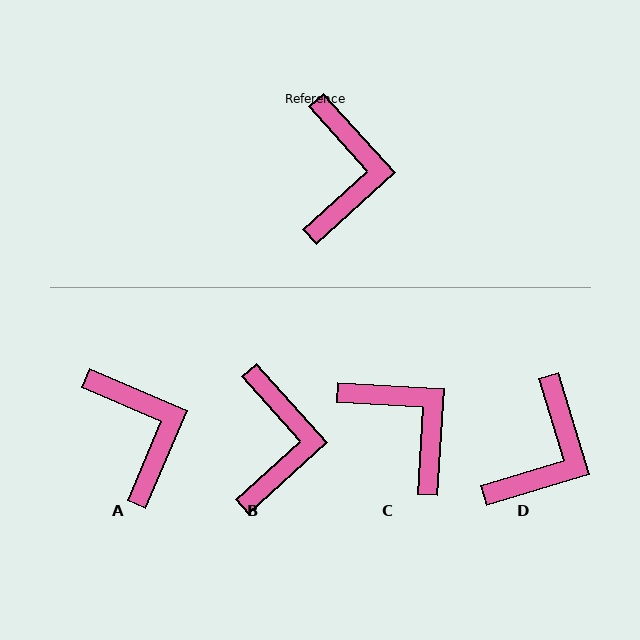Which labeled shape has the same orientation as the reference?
B.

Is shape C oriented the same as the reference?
No, it is off by about 44 degrees.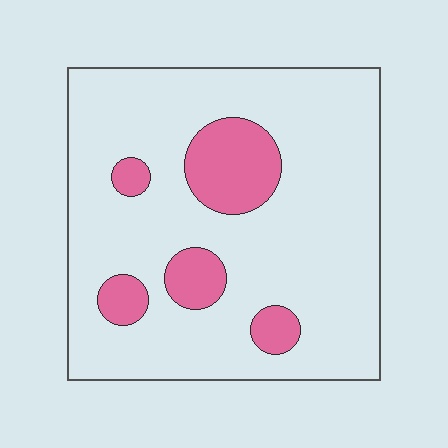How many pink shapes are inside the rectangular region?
5.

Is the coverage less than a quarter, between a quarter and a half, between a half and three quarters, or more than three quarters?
Less than a quarter.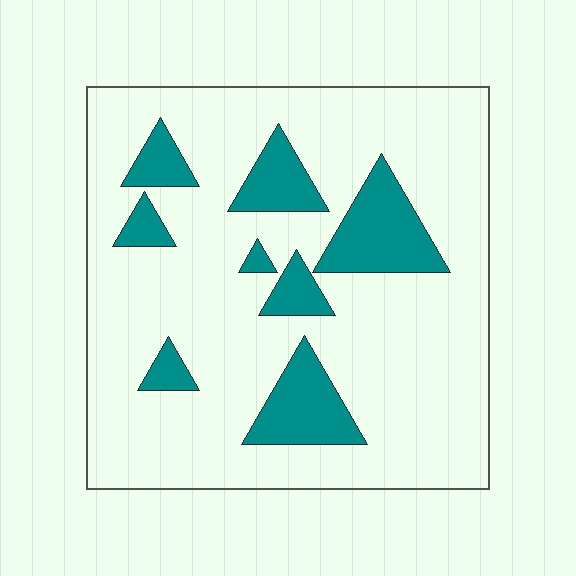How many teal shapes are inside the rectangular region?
8.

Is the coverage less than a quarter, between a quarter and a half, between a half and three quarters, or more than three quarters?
Less than a quarter.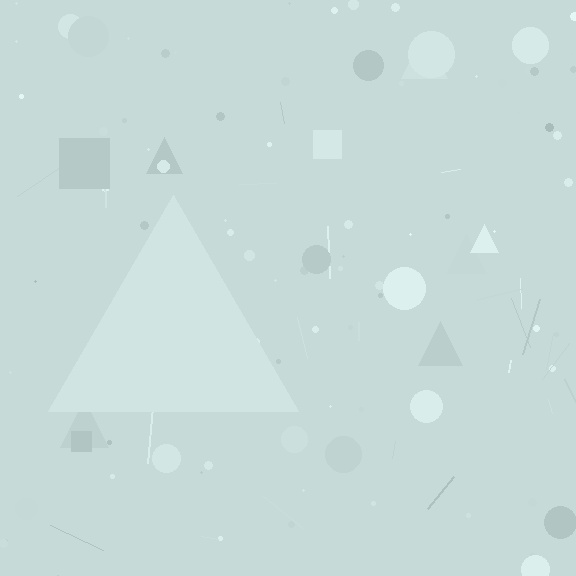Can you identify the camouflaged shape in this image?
The camouflaged shape is a triangle.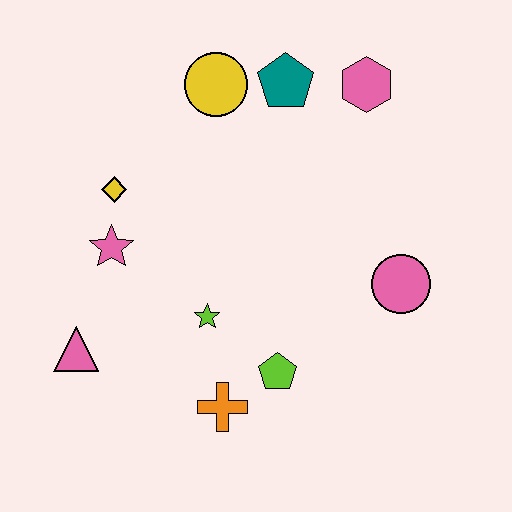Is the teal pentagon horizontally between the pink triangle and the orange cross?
No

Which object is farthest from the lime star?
The pink hexagon is farthest from the lime star.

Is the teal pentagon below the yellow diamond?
No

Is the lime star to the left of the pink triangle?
No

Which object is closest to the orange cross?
The lime pentagon is closest to the orange cross.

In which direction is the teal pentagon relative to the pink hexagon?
The teal pentagon is to the left of the pink hexagon.